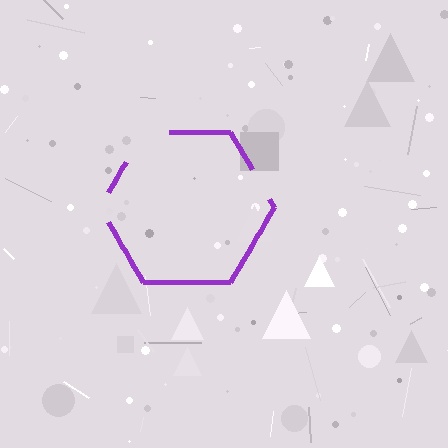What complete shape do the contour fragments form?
The contour fragments form a hexagon.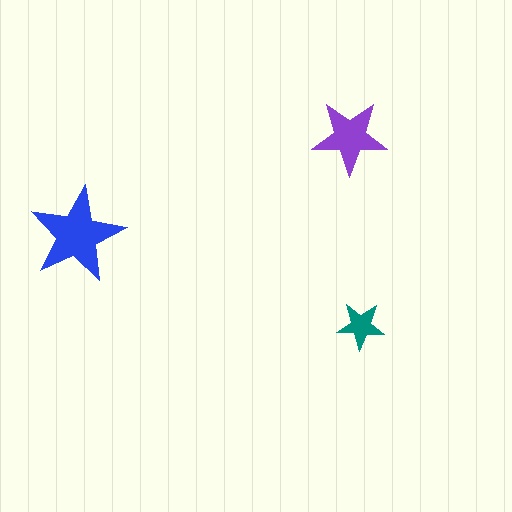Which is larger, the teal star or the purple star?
The purple one.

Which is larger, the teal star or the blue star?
The blue one.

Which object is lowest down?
The teal star is bottommost.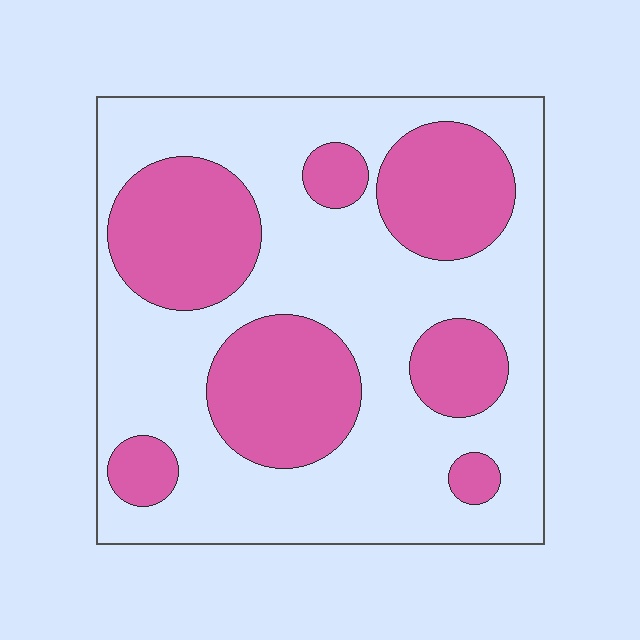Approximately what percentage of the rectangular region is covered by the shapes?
Approximately 35%.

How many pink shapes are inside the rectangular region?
7.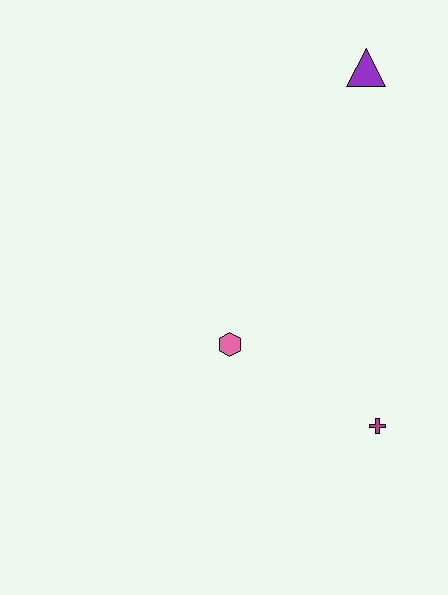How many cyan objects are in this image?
There are no cyan objects.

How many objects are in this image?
There are 3 objects.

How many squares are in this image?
There are no squares.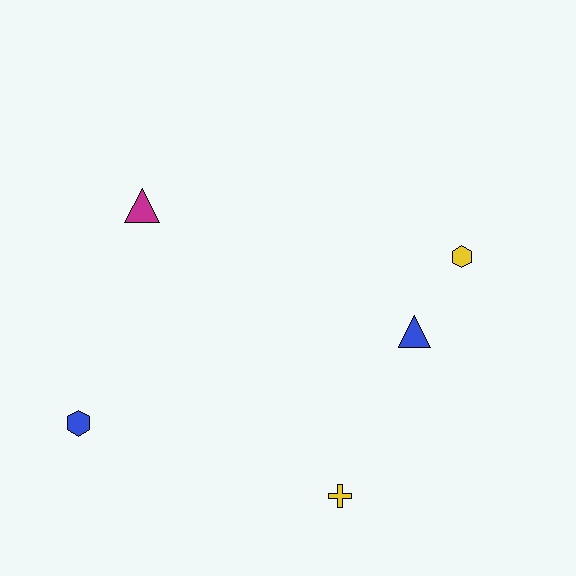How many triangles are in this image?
There are 2 triangles.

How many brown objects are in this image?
There are no brown objects.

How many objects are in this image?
There are 5 objects.